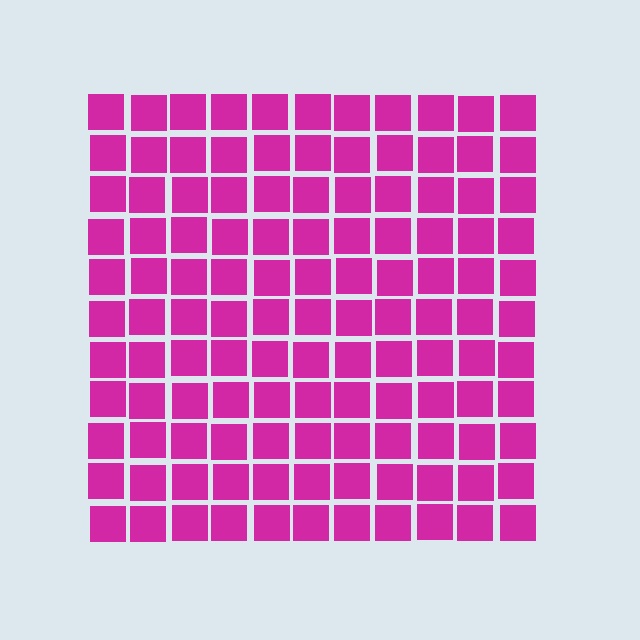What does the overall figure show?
The overall figure shows a square.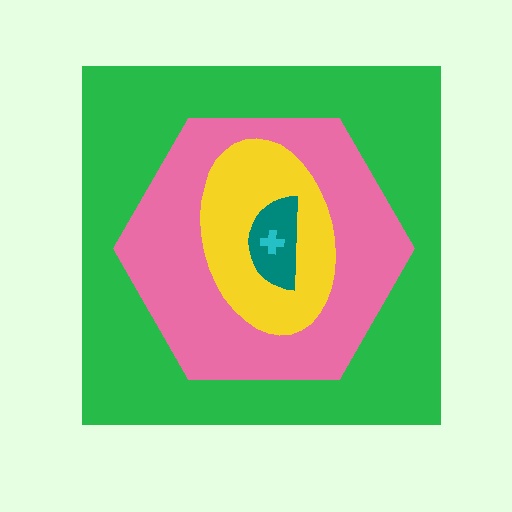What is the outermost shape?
The green square.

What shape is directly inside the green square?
The pink hexagon.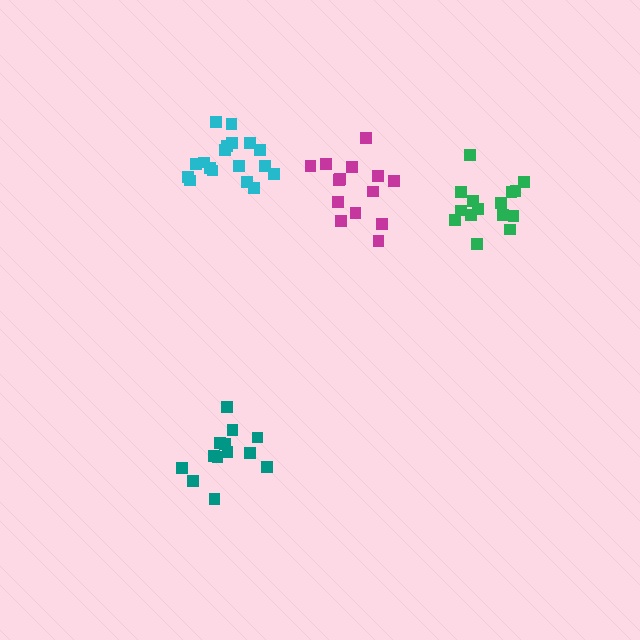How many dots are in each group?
Group 1: 18 dots, Group 2: 13 dots, Group 3: 14 dots, Group 4: 15 dots (60 total).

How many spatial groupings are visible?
There are 4 spatial groupings.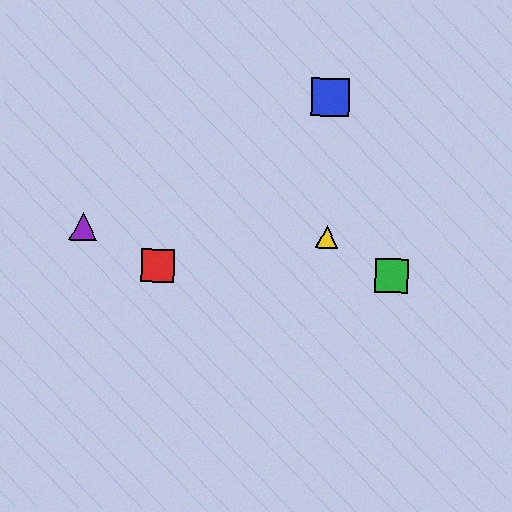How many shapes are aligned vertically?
2 shapes (the blue square, the yellow triangle) are aligned vertically.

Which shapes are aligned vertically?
The blue square, the yellow triangle are aligned vertically.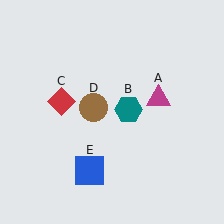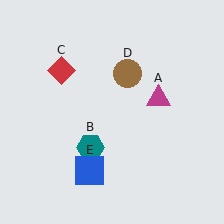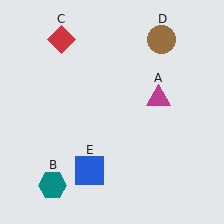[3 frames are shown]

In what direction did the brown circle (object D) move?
The brown circle (object D) moved up and to the right.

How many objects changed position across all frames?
3 objects changed position: teal hexagon (object B), red diamond (object C), brown circle (object D).